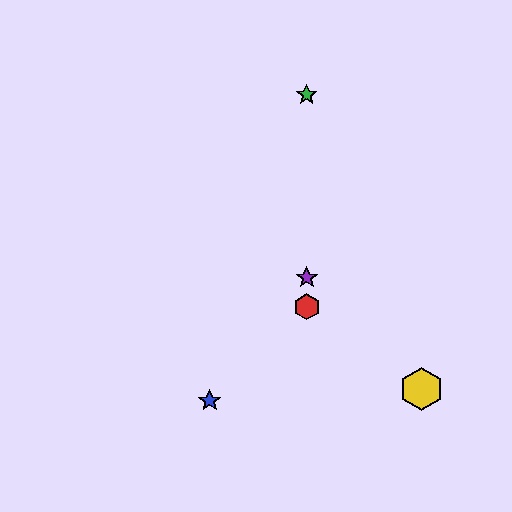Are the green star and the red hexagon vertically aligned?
Yes, both are at x≈307.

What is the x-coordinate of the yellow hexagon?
The yellow hexagon is at x≈421.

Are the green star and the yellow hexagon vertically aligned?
No, the green star is at x≈307 and the yellow hexagon is at x≈421.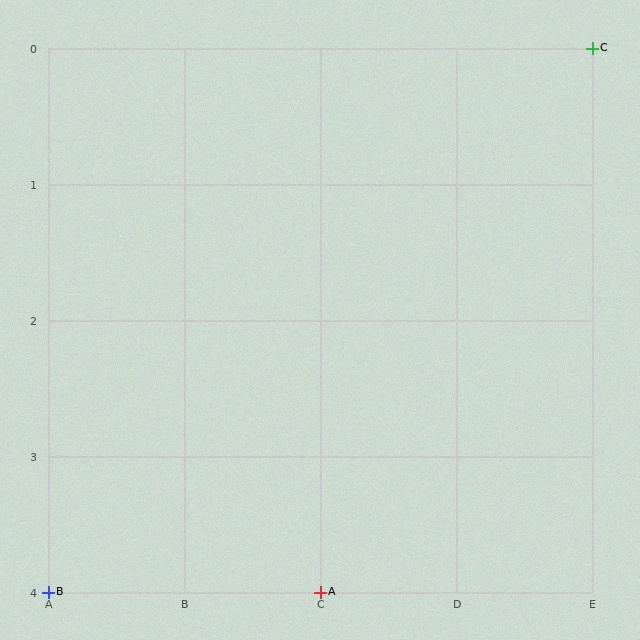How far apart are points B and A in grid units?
Points B and A are 2 columns apart.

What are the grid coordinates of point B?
Point B is at grid coordinates (A, 4).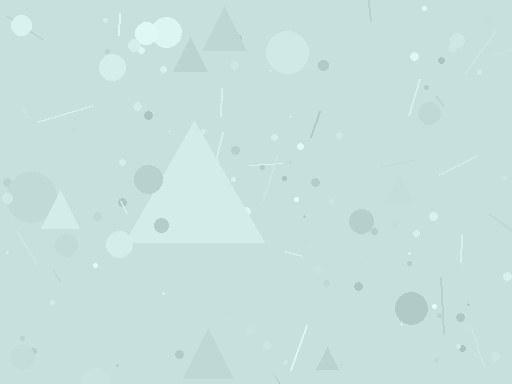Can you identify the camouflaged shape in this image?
The camouflaged shape is a triangle.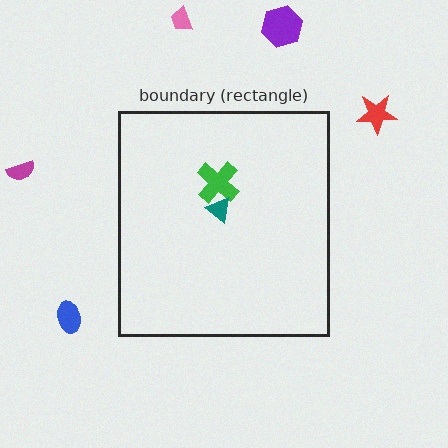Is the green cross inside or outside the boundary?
Inside.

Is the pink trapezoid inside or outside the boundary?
Outside.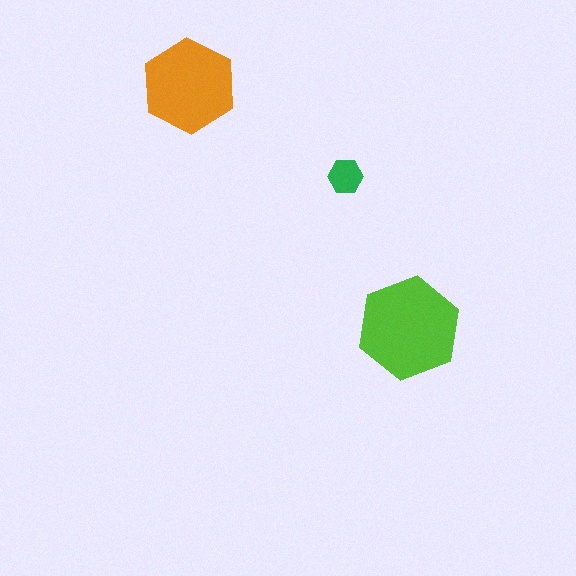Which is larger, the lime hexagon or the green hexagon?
The lime one.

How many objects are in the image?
There are 3 objects in the image.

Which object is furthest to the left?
The orange hexagon is leftmost.